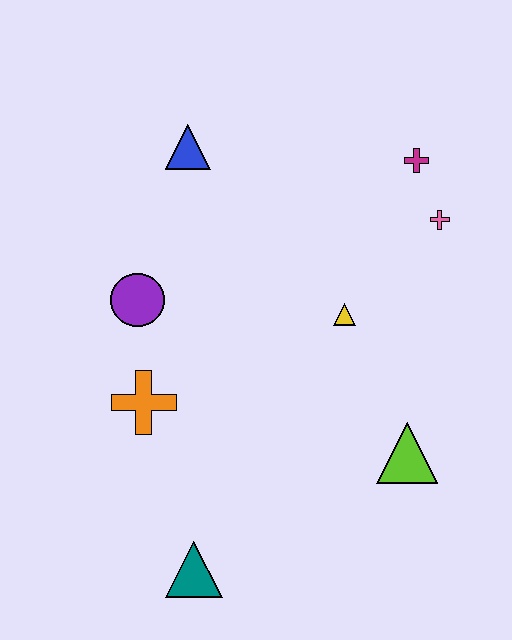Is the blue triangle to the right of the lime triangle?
No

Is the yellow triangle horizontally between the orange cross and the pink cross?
Yes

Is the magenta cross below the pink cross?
No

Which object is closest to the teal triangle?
The orange cross is closest to the teal triangle.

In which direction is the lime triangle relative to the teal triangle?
The lime triangle is to the right of the teal triangle.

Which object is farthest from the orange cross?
The magenta cross is farthest from the orange cross.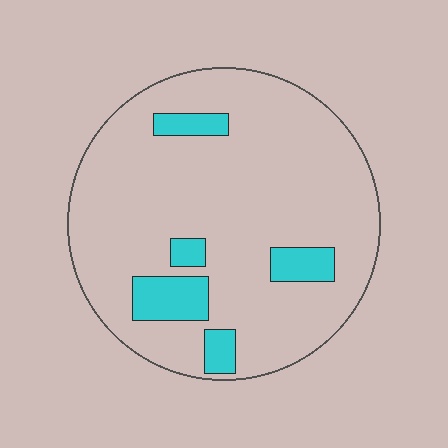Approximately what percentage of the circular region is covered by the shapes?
Approximately 15%.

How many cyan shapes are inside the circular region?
5.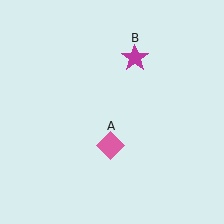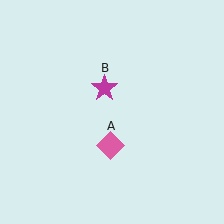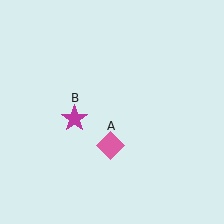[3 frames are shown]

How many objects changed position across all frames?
1 object changed position: magenta star (object B).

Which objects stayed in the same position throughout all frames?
Pink diamond (object A) remained stationary.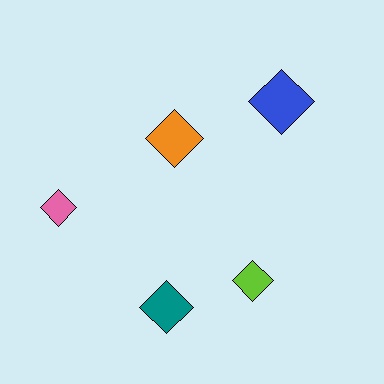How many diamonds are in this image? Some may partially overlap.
There are 5 diamonds.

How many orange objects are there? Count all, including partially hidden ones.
There is 1 orange object.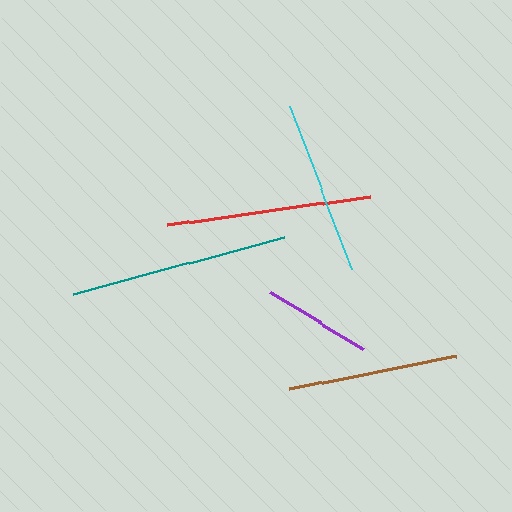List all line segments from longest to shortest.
From longest to shortest: teal, red, cyan, brown, purple.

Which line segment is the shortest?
The purple line is the shortest at approximately 109 pixels.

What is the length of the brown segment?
The brown segment is approximately 170 pixels long.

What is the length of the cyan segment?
The cyan segment is approximately 174 pixels long.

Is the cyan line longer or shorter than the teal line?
The teal line is longer than the cyan line.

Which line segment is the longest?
The teal line is the longest at approximately 219 pixels.